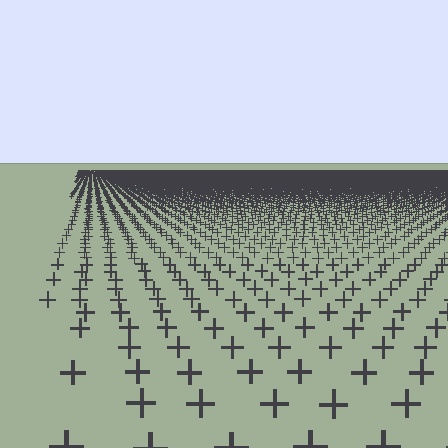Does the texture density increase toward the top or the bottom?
Density increases toward the top.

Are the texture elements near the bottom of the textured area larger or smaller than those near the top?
Larger. Near the bottom, elements are closer to the viewer and appear at a bigger on-screen size.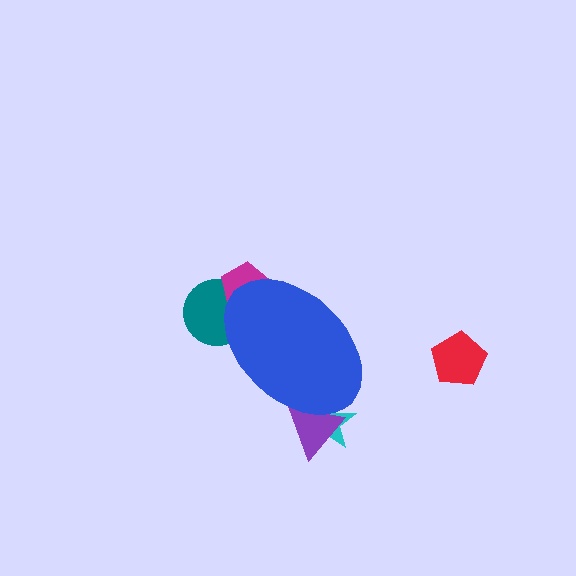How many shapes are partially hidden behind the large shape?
4 shapes are partially hidden.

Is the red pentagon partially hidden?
No, the red pentagon is fully visible.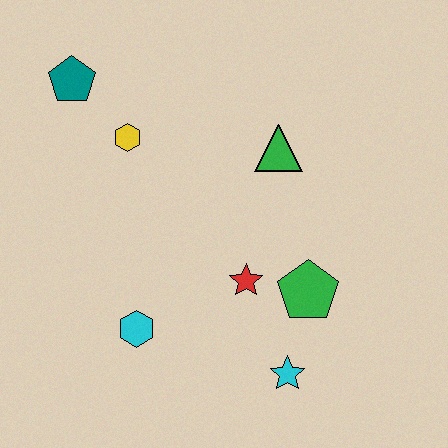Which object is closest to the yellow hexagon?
The teal pentagon is closest to the yellow hexagon.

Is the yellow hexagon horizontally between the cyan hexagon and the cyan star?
No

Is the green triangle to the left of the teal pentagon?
No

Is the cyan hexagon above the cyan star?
Yes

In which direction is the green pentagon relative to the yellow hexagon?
The green pentagon is to the right of the yellow hexagon.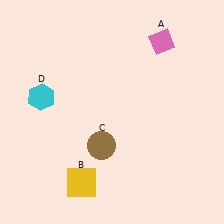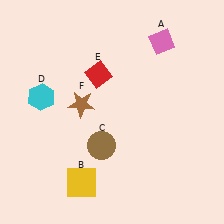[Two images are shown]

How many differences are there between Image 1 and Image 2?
There are 2 differences between the two images.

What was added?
A red diamond (E), a brown star (F) were added in Image 2.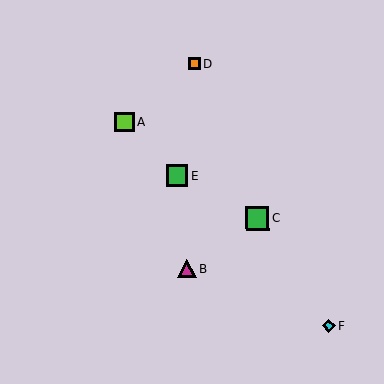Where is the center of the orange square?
The center of the orange square is at (194, 64).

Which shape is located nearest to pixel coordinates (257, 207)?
The green square (labeled C) at (258, 218) is nearest to that location.